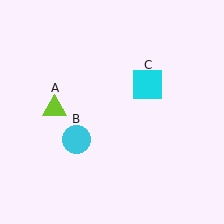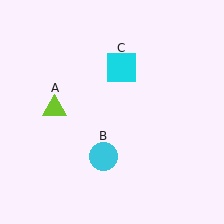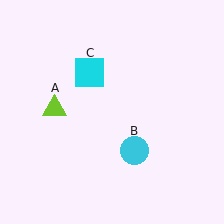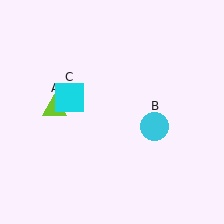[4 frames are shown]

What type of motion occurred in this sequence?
The cyan circle (object B), cyan square (object C) rotated counterclockwise around the center of the scene.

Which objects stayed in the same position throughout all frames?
Lime triangle (object A) remained stationary.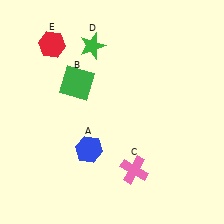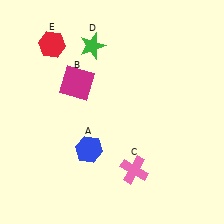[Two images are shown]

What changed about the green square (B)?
In Image 1, B is green. In Image 2, it changed to magenta.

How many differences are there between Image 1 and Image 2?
There is 1 difference between the two images.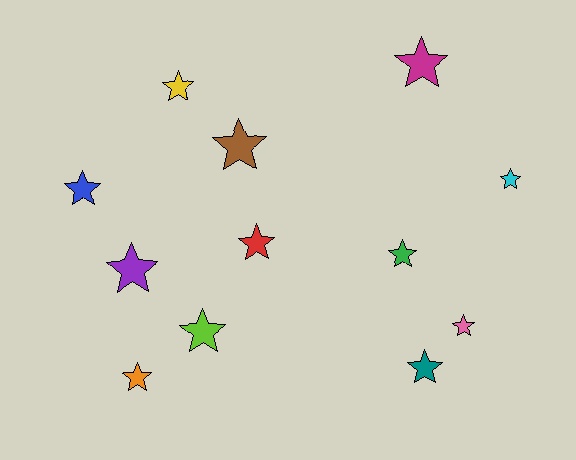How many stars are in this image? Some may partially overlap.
There are 12 stars.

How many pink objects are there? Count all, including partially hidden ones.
There is 1 pink object.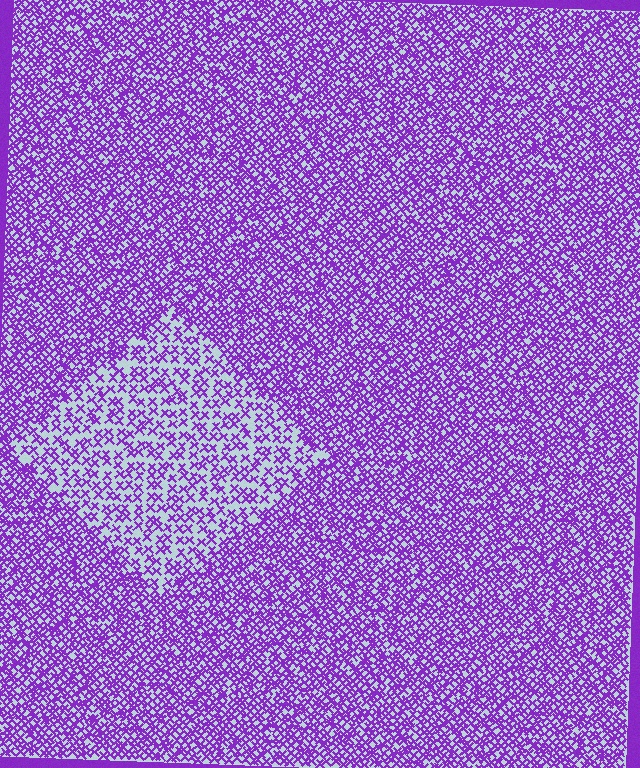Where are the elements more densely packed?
The elements are more densely packed outside the diamond boundary.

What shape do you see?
I see a diamond.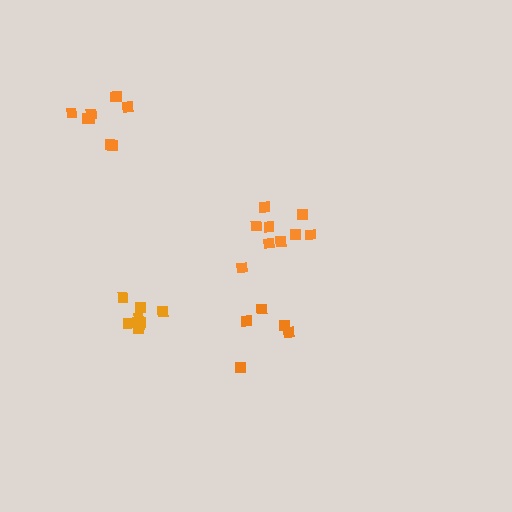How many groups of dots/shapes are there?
There are 4 groups.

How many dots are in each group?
Group 1: 9 dots, Group 2: 5 dots, Group 3: 8 dots, Group 4: 9 dots (31 total).